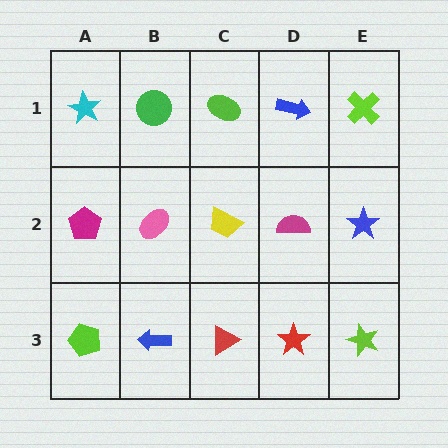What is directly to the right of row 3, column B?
A red triangle.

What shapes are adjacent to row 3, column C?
A yellow trapezoid (row 2, column C), a blue arrow (row 3, column B), a red star (row 3, column D).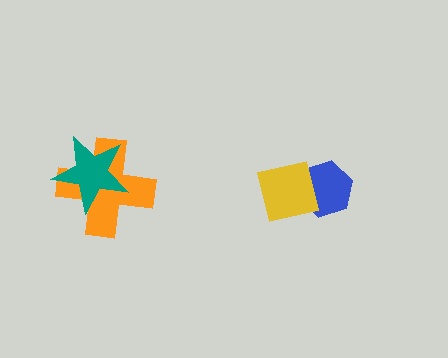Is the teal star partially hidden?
No, no other shape covers it.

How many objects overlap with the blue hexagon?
1 object overlaps with the blue hexagon.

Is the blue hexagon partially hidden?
Yes, it is partially covered by another shape.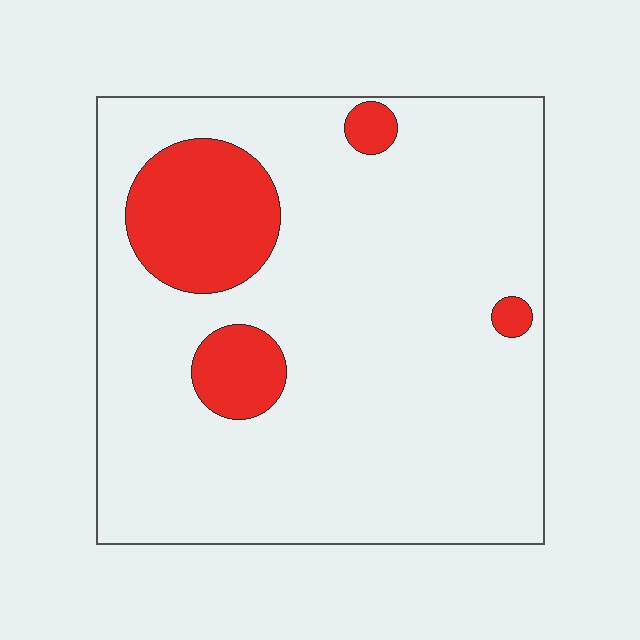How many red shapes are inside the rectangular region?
4.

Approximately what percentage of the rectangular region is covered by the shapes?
Approximately 15%.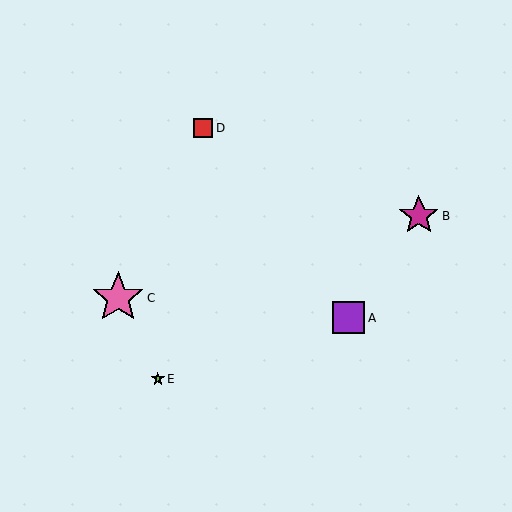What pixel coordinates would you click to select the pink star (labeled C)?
Click at (118, 298) to select the pink star C.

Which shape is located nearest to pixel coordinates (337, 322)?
The purple square (labeled A) at (348, 318) is nearest to that location.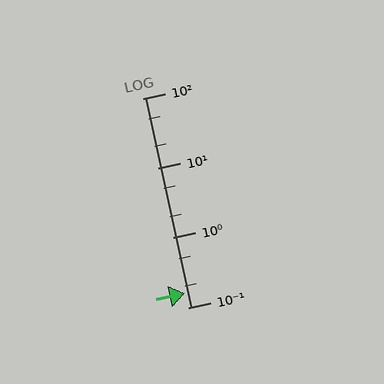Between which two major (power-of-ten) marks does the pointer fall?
The pointer is between 0.1 and 1.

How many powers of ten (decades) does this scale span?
The scale spans 3 decades, from 0.1 to 100.